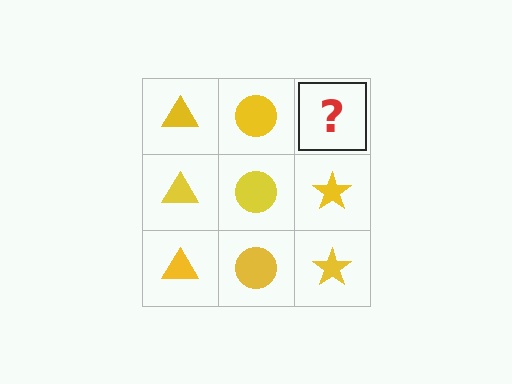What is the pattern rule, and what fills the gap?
The rule is that each column has a consistent shape. The gap should be filled with a yellow star.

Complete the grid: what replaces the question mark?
The question mark should be replaced with a yellow star.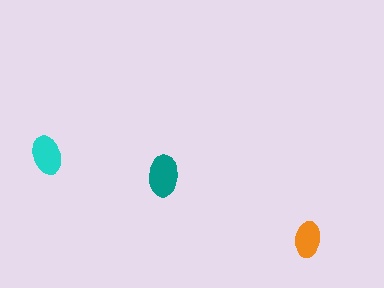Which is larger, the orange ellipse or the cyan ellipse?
The cyan one.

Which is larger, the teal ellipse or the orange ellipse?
The teal one.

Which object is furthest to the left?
The cyan ellipse is leftmost.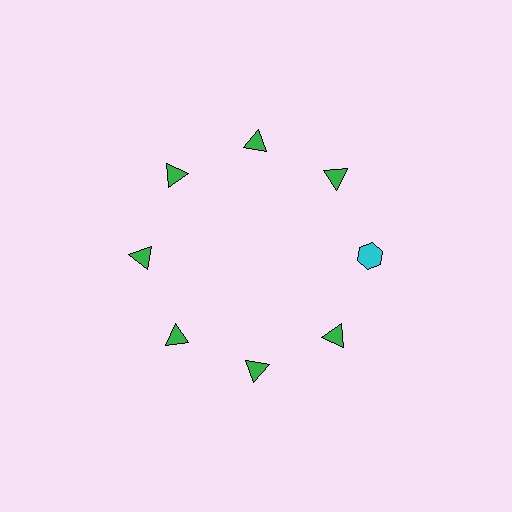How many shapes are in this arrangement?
There are 8 shapes arranged in a ring pattern.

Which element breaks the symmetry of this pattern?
The cyan hexagon at roughly the 3 o'clock position breaks the symmetry. All other shapes are green triangles.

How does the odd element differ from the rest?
It differs in both color (cyan instead of green) and shape (hexagon instead of triangle).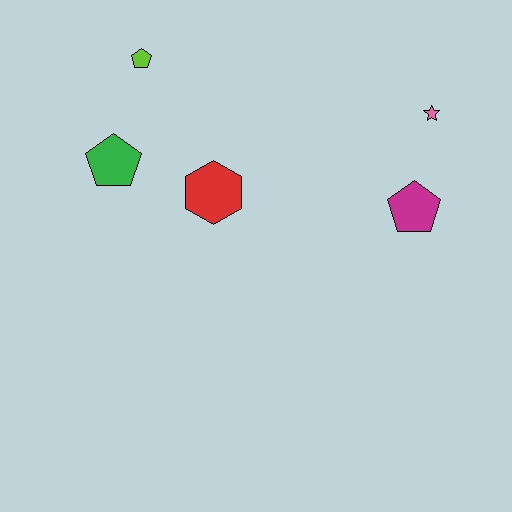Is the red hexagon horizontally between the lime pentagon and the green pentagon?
No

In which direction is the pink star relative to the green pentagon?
The pink star is to the right of the green pentagon.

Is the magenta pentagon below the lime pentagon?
Yes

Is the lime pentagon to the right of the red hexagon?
No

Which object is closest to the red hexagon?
The green pentagon is closest to the red hexagon.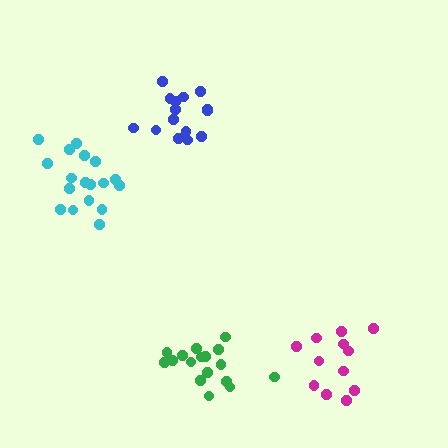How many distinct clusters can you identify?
There are 4 distinct clusters.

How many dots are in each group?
Group 1: 18 dots, Group 2: 18 dots, Group 3: 12 dots, Group 4: 15 dots (63 total).